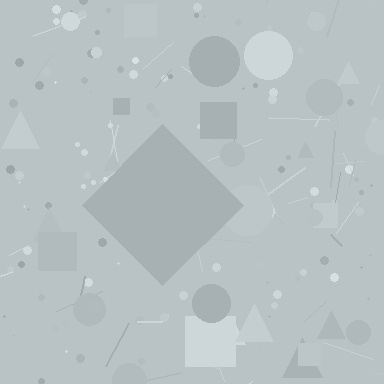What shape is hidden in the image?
A diamond is hidden in the image.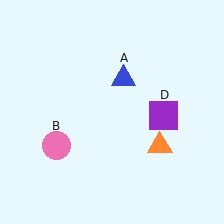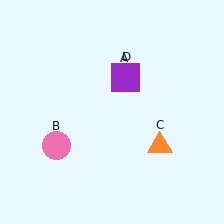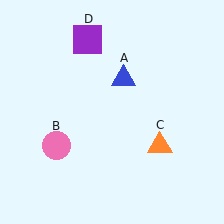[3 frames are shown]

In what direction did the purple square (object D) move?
The purple square (object D) moved up and to the left.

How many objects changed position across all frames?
1 object changed position: purple square (object D).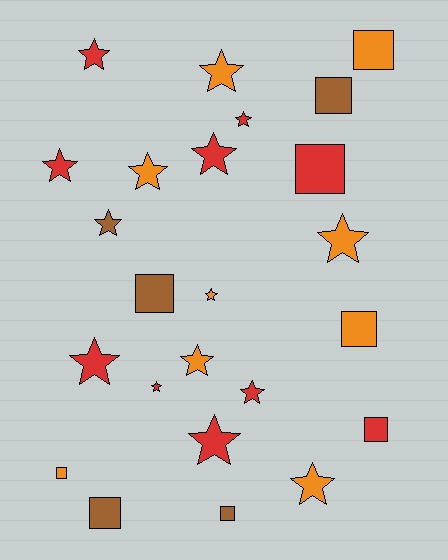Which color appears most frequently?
Red, with 10 objects.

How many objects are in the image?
There are 24 objects.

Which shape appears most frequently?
Star, with 15 objects.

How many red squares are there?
There are 2 red squares.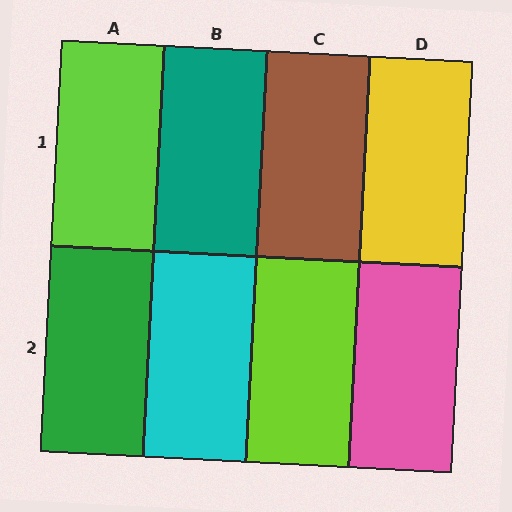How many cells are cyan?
1 cell is cyan.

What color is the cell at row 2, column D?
Pink.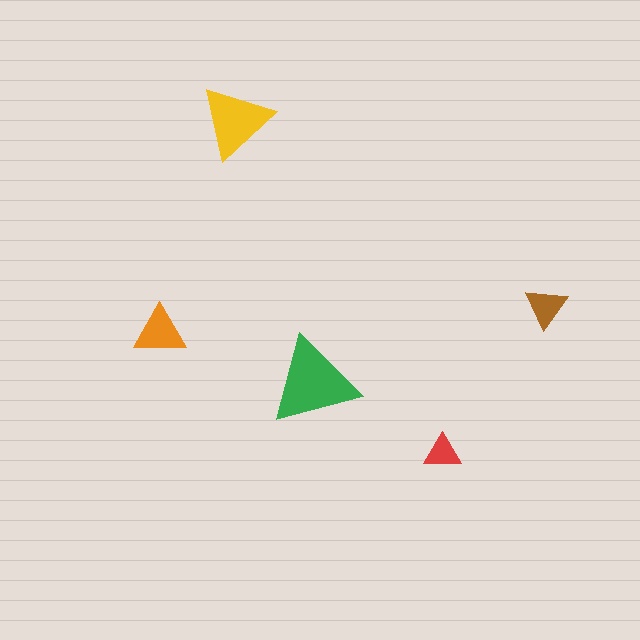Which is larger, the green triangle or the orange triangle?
The green one.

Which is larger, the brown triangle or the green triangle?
The green one.